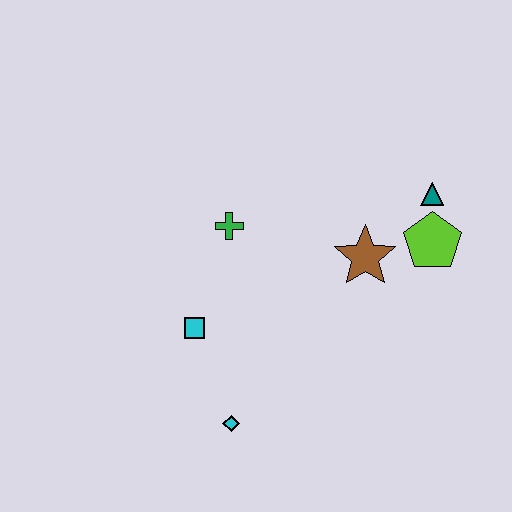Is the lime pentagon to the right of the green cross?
Yes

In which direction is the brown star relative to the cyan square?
The brown star is to the right of the cyan square.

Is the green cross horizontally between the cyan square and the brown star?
Yes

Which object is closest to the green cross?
The cyan square is closest to the green cross.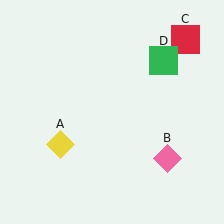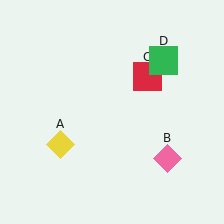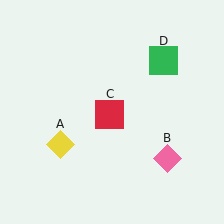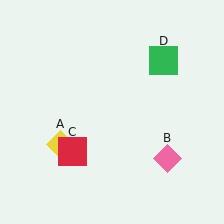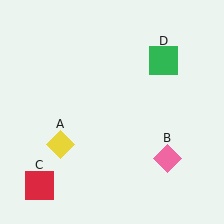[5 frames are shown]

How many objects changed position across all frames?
1 object changed position: red square (object C).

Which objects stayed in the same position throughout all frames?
Yellow diamond (object A) and pink diamond (object B) and green square (object D) remained stationary.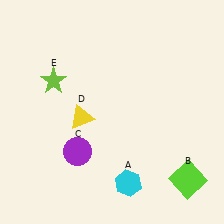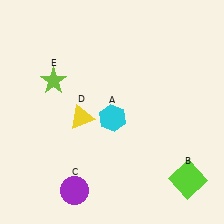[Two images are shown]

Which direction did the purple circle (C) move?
The purple circle (C) moved down.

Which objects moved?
The objects that moved are: the cyan hexagon (A), the purple circle (C).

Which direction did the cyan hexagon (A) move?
The cyan hexagon (A) moved up.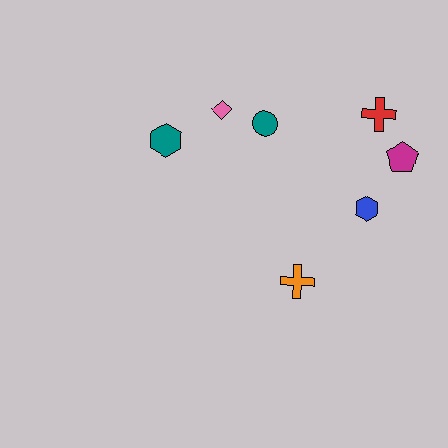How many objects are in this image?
There are 7 objects.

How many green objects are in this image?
There are no green objects.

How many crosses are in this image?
There are 2 crosses.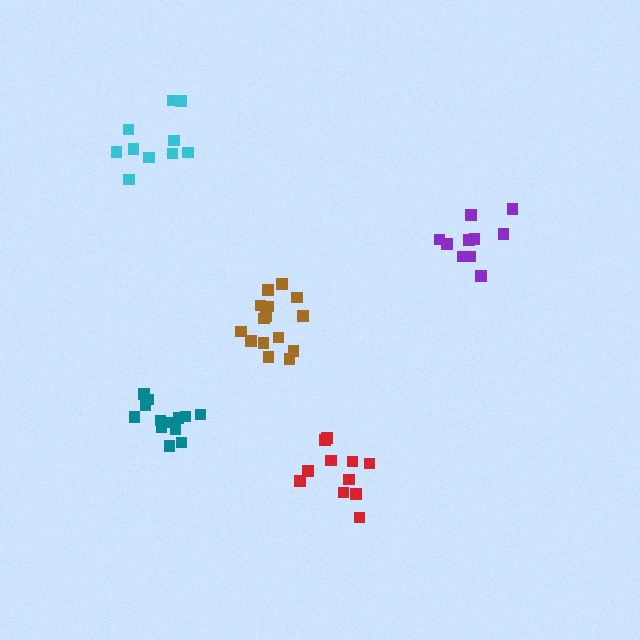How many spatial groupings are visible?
There are 5 spatial groupings.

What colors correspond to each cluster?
The clusters are colored: teal, red, purple, brown, cyan.